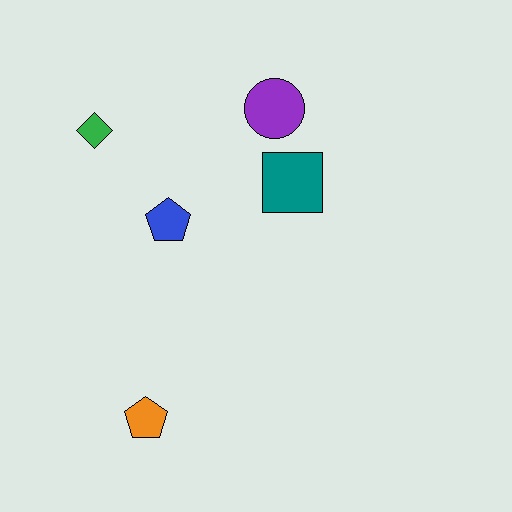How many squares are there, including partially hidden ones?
There is 1 square.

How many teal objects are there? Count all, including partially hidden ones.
There is 1 teal object.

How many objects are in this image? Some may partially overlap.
There are 5 objects.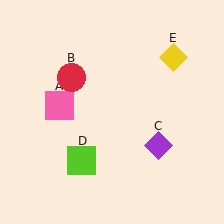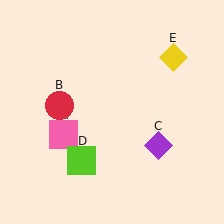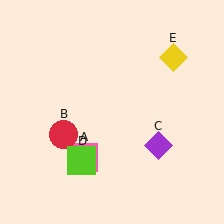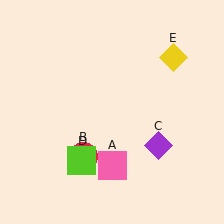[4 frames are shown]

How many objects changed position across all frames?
2 objects changed position: pink square (object A), red circle (object B).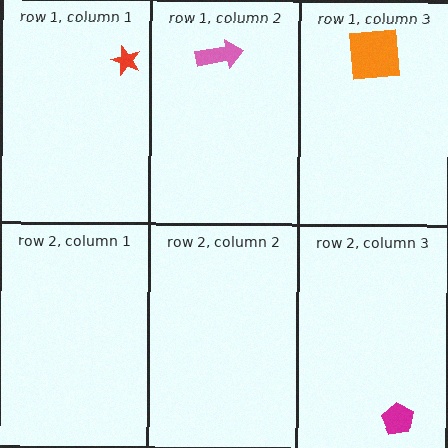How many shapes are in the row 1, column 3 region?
1.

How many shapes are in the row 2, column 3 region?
1.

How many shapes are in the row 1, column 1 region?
1.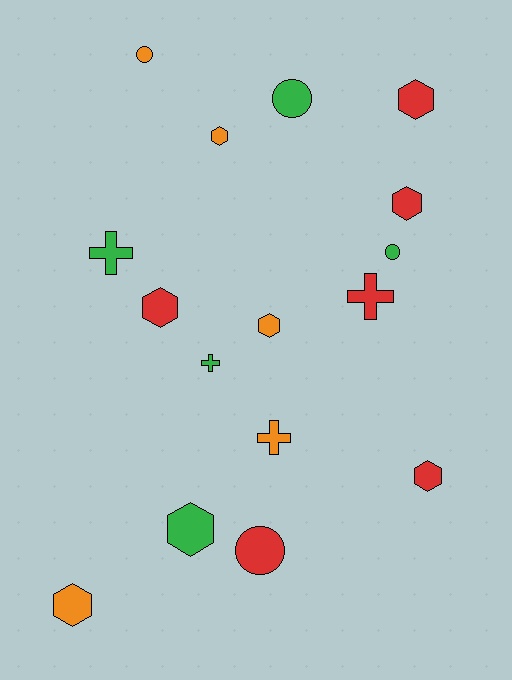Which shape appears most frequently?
Hexagon, with 8 objects.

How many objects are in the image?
There are 16 objects.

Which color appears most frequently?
Red, with 6 objects.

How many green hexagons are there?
There is 1 green hexagon.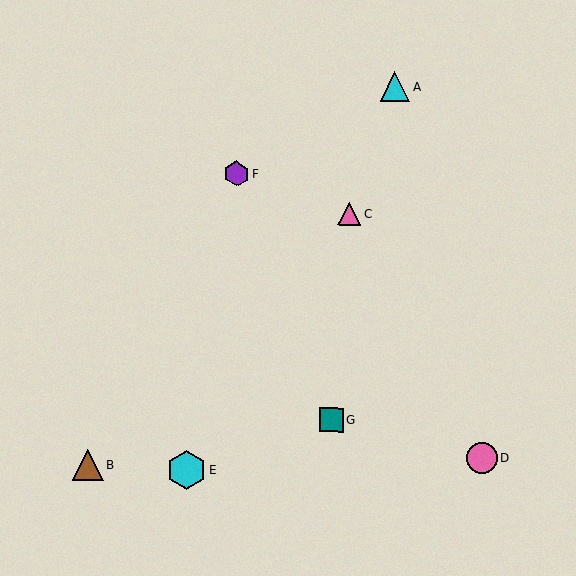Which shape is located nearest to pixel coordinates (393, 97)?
The cyan triangle (labeled A) at (395, 87) is nearest to that location.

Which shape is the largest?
The cyan hexagon (labeled E) is the largest.